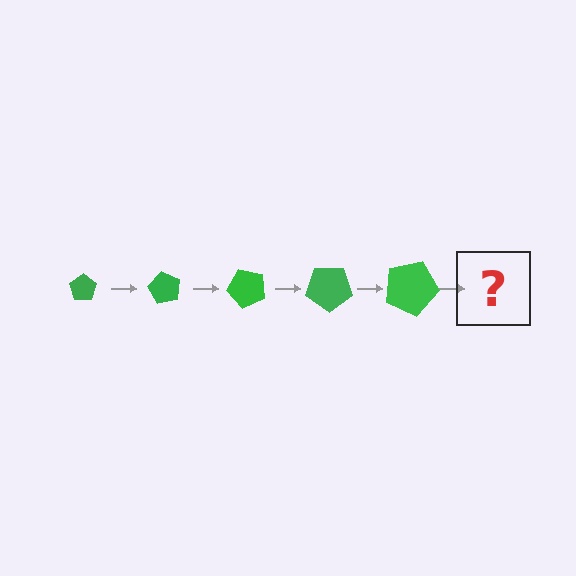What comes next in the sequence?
The next element should be a pentagon, larger than the previous one and rotated 300 degrees from the start.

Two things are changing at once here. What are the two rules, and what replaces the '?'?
The two rules are that the pentagon grows larger each step and it rotates 60 degrees each step. The '?' should be a pentagon, larger than the previous one and rotated 300 degrees from the start.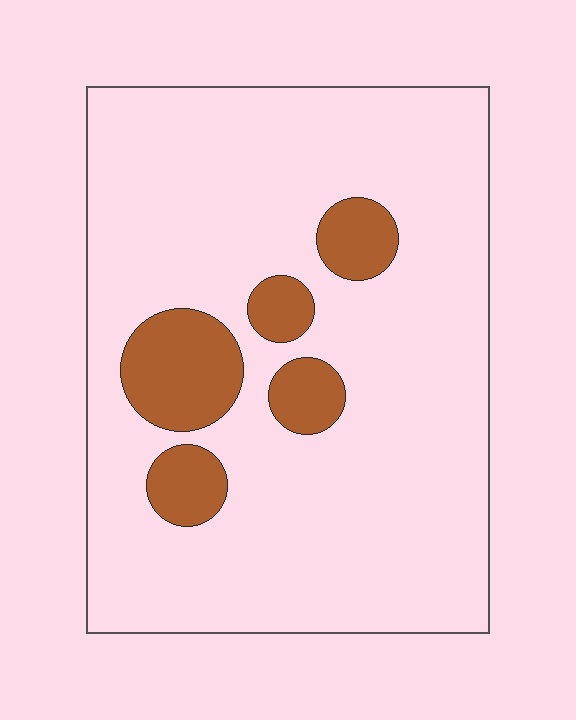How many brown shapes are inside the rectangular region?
5.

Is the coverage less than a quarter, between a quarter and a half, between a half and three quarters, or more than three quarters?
Less than a quarter.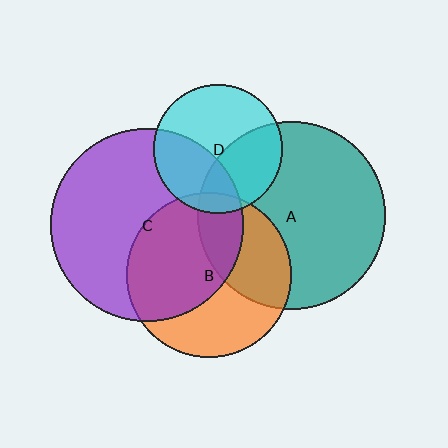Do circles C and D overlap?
Yes.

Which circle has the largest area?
Circle C (purple).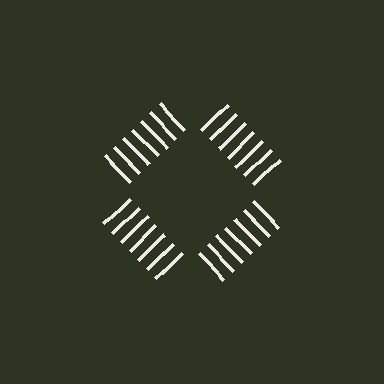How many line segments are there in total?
28 — 7 along each of the 4 edges.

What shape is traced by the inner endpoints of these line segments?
An illusory square — the line segments terminate on its edges but no continuous stroke is drawn.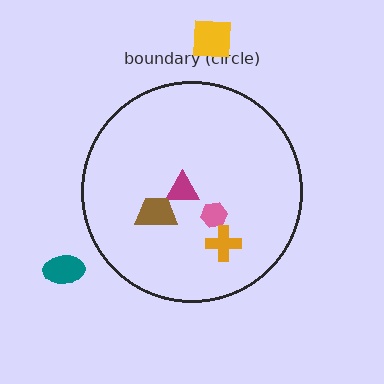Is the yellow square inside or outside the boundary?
Outside.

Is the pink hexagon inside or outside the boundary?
Inside.